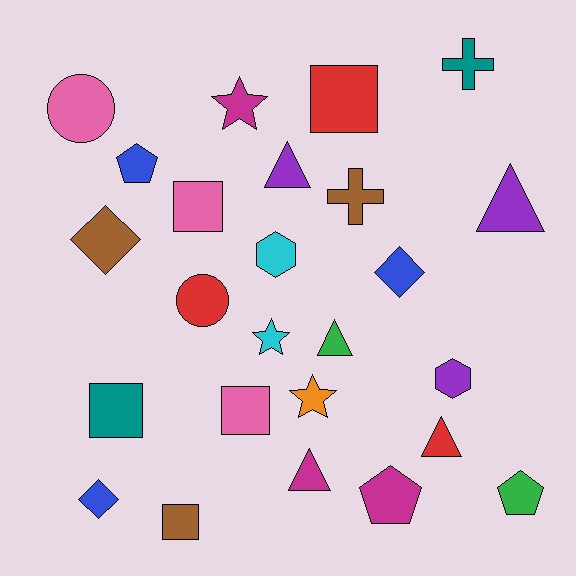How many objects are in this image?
There are 25 objects.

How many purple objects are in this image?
There are 3 purple objects.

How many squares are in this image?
There are 5 squares.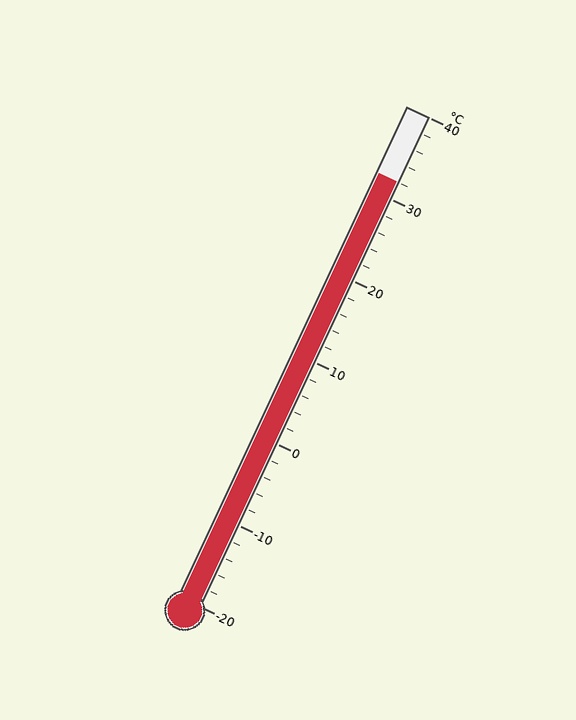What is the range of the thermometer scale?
The thermometer scale ranges from -20°C to 40°C.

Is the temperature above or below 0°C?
The temperature is above 0°C.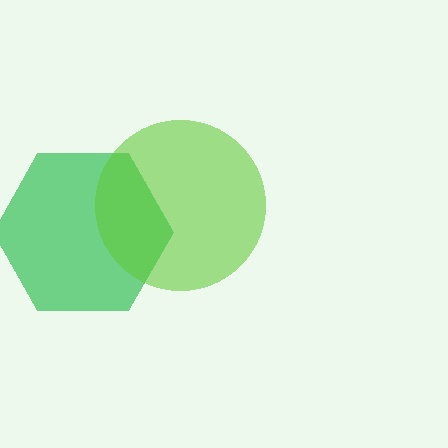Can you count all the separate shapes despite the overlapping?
Yes, there are 2 separate shapes.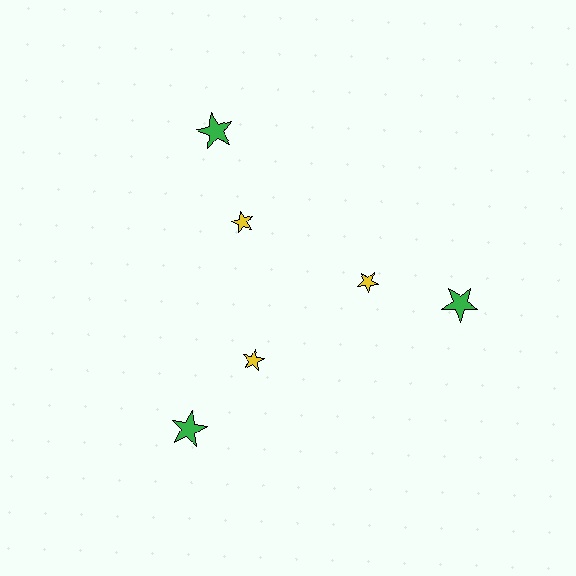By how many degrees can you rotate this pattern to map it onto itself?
The pattern maps onto itself every 120 degrees of rotation.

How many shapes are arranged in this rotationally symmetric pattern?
There are 6 shapes, arranged in 3 groups of 2.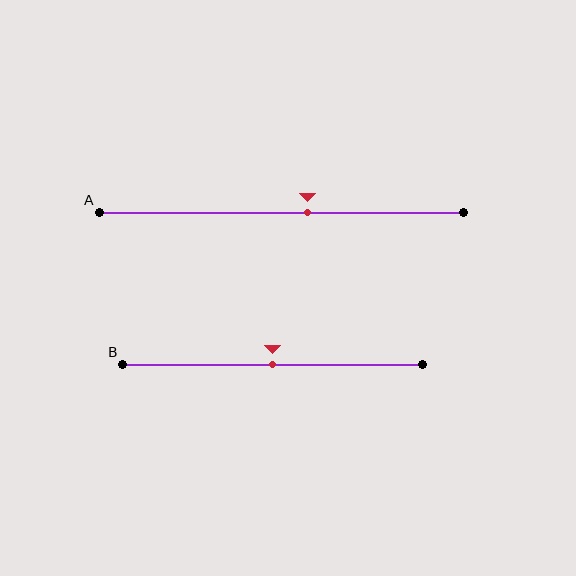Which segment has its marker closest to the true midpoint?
Segment B has its marker closest to the true midpoint.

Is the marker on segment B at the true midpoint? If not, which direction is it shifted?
Yes, the marker on segment B is at the true midpoint.